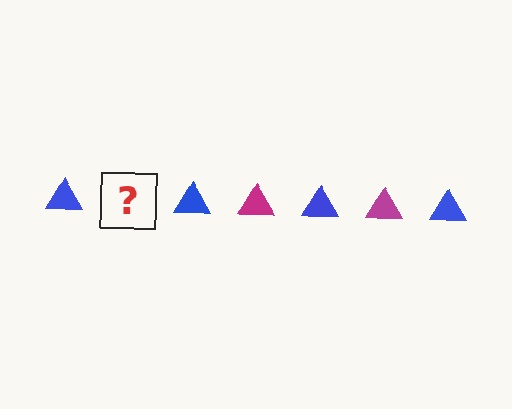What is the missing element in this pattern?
The missing element is a magenta triangle.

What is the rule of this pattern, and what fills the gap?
The rule is that the pattern cycles through blue, magenta triangles. The gap should be filled with a magenta triangle.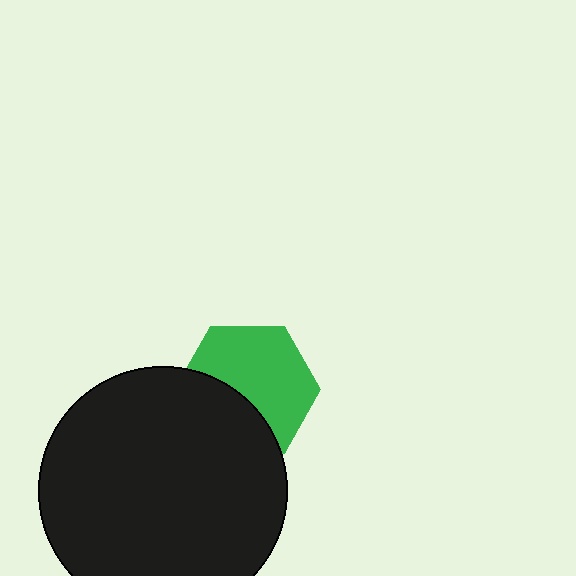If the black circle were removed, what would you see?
You would see the complete green hexagon.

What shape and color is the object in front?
The object in front is a black circle.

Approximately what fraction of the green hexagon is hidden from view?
Roughly 38% of the green hexagon is hidden behind the black circle.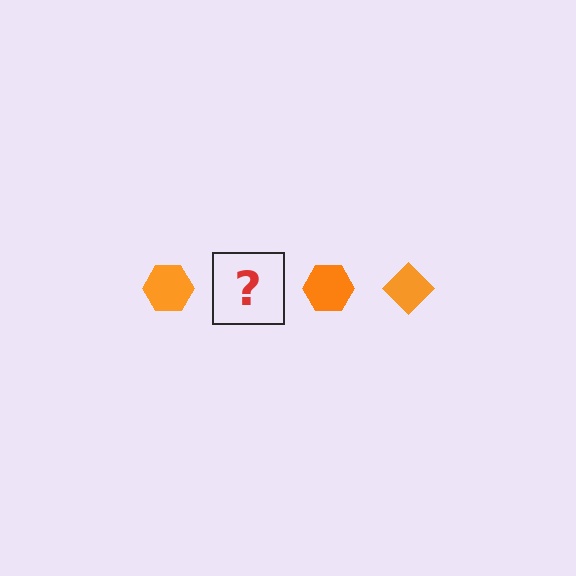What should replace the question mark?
The question mark should be replaced with an orange diamond.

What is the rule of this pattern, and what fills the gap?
The rule is that the pattern cycles through hexagon, diamond shapes in orange. The gap should be filled with an orange diamond.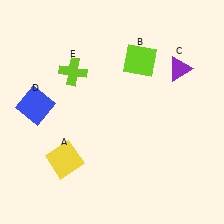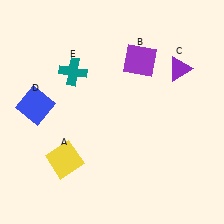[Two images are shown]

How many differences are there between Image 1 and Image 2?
There are 2 differences between the two images.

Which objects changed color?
B changed from lime to purple. E changed from lime to teal.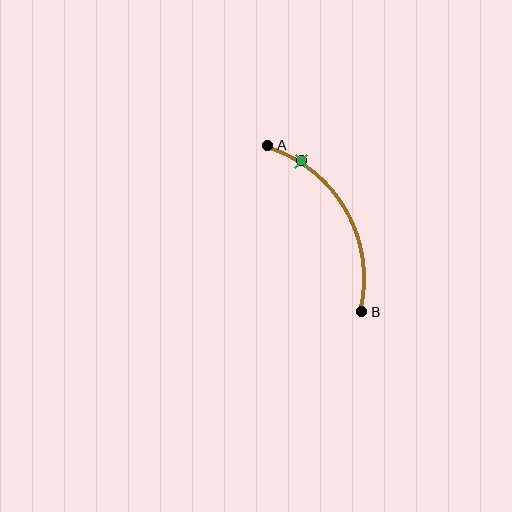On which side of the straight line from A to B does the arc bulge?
The arc bulges to the right of the straight line connecting A and B.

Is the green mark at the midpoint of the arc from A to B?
No. The green mark lies on the arc but is closer to endpoint A. The arc midpoint would be at the point on the curve equidistant along the arc from both A and B.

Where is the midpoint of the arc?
The arc midpoint is the point on the curve farthest from the straight line joining A and B. It sits to the right of that line.